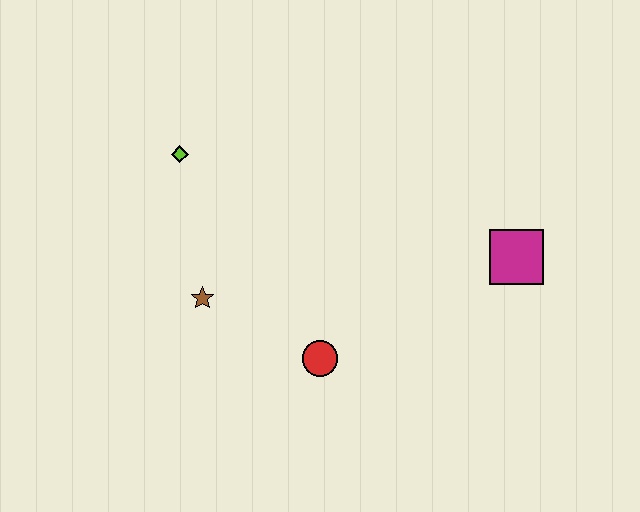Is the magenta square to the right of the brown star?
Yes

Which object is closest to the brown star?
The red circle is closest to the brown star.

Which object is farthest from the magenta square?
The lime diamond is farthest from the magenta square.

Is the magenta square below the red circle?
No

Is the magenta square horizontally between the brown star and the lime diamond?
No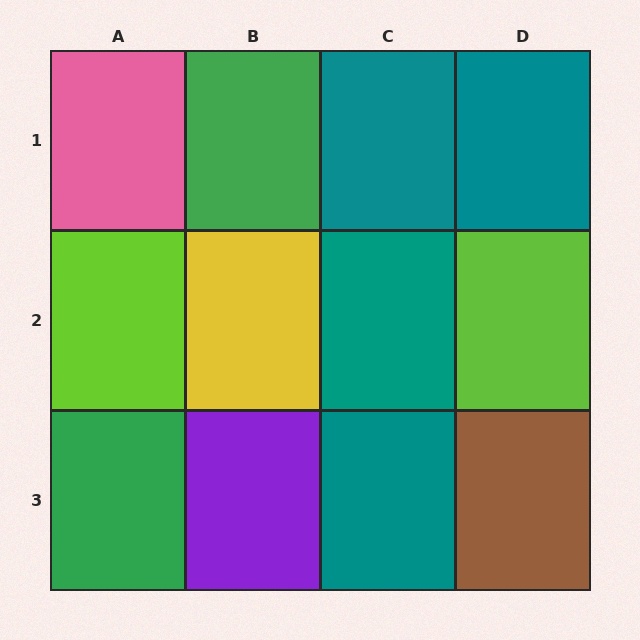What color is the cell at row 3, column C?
Teal.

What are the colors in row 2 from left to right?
Lime, yellow, teal, lime.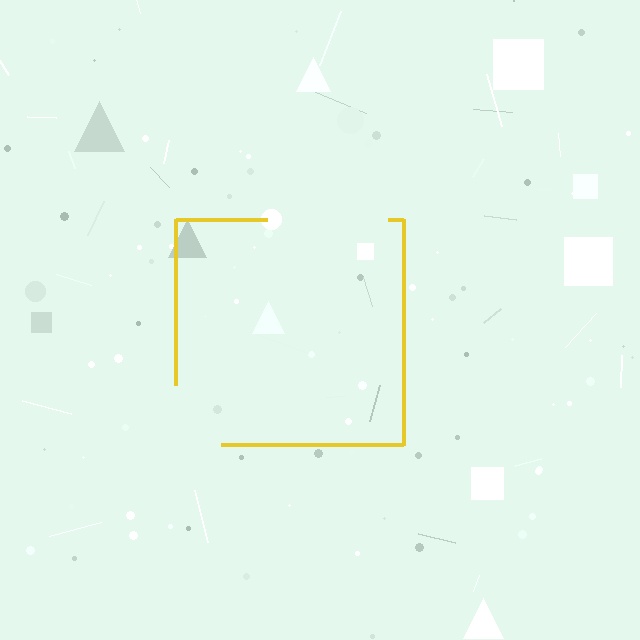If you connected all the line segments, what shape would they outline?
They would outline a square.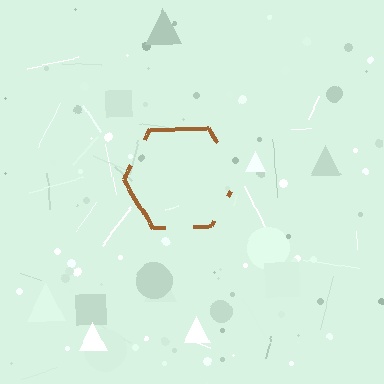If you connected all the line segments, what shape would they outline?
They would outline a hexagon.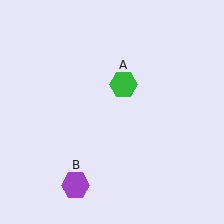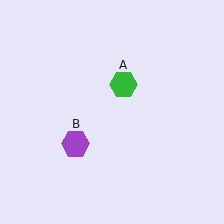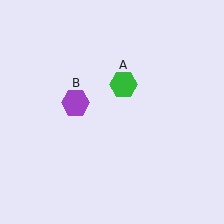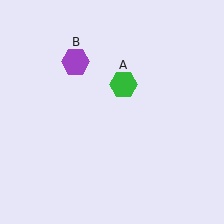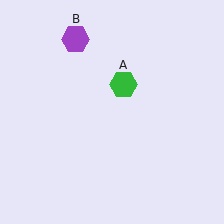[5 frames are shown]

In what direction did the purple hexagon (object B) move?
The purple hexagon (object B) moved up.